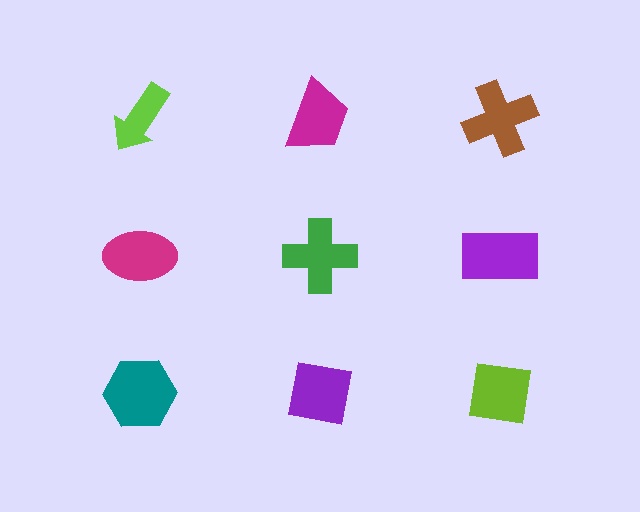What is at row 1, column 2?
A magenta trapezoid.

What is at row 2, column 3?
A purple rectangle.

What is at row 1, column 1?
A lime arrow.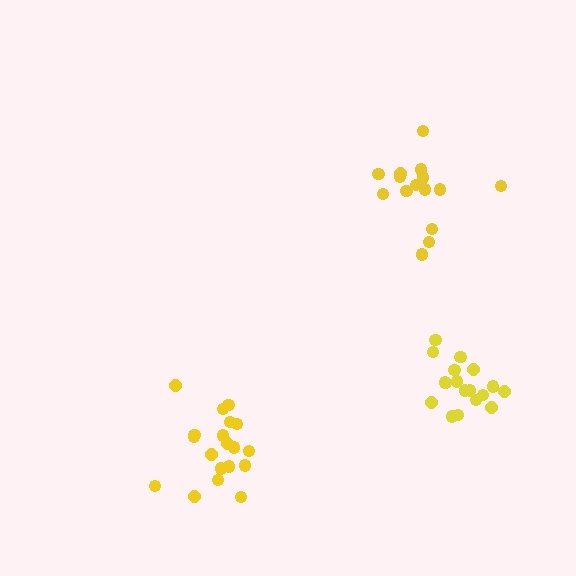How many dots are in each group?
Group 1: 15 dots, Group 2: 19 dots, Group 3: 18 dots (52 total).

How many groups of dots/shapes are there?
There are 3 groups.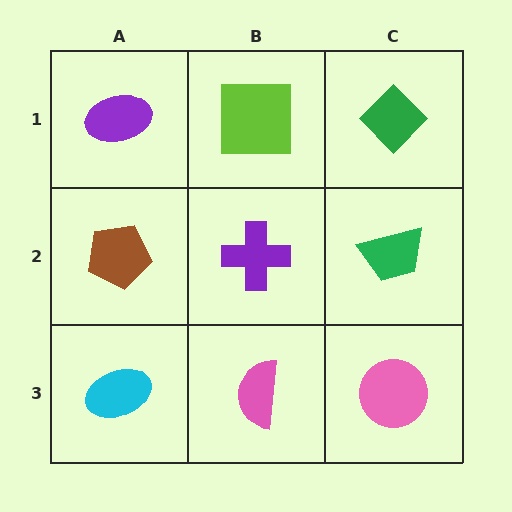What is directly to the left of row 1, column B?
A purple ellipse.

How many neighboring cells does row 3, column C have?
2.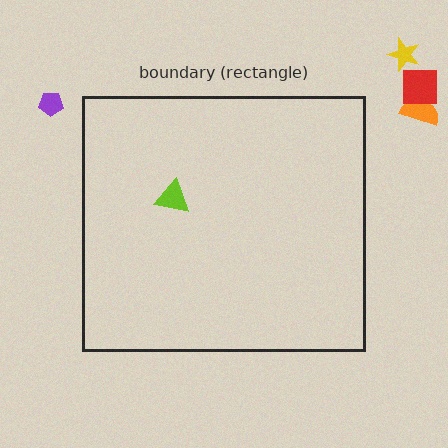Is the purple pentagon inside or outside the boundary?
Outside.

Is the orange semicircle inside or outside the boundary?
Outside.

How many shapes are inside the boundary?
1 inside, 4 outside.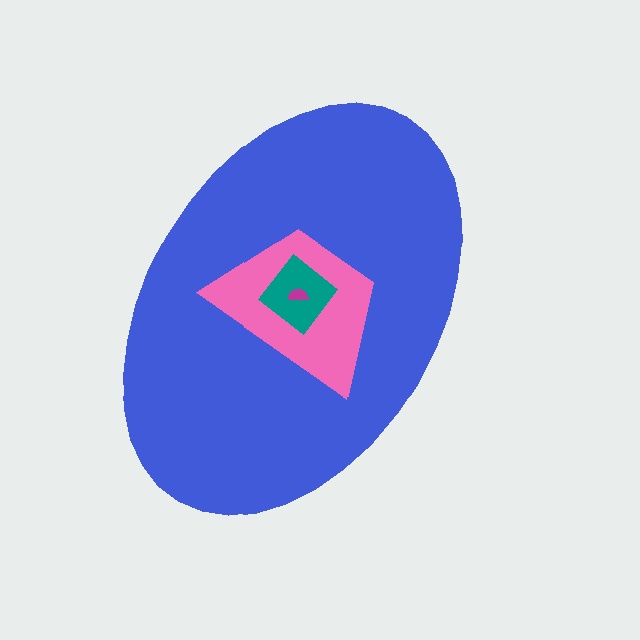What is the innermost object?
The magenta semicircle.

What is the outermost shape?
The blue ellipse.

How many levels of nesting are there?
4.